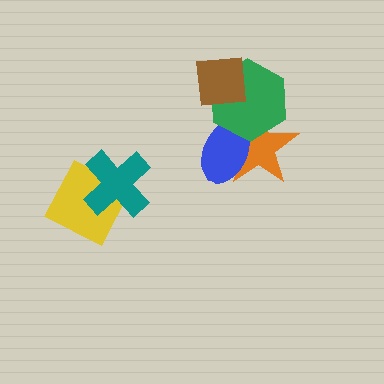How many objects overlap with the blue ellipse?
2 objects overlap with the blue ellipse.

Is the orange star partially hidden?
Yes, it is partially covered by another shape.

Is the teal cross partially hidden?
No, no other shape covers it.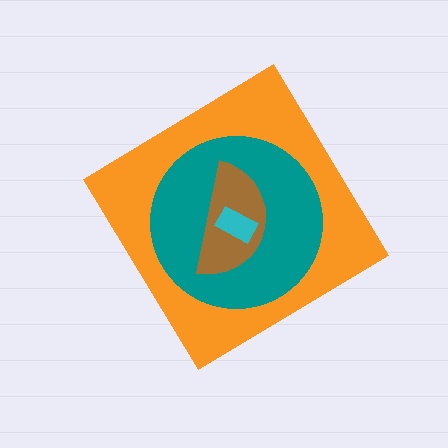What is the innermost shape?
The cyan rectangle.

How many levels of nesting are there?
4.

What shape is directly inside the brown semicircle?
The cyan rectangle.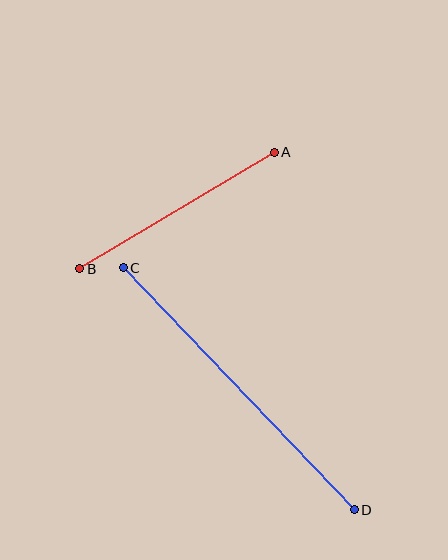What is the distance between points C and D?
The distance is approximately 335 pixels.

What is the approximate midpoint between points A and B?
The midpoint is at approximately (177, 210) pixels.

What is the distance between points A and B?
The distance is approximately 227 pixels.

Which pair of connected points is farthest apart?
Points C and D are farthest apart.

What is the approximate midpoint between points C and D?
The midpoint is at approximately (239, 389) pixels.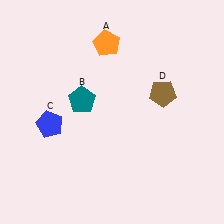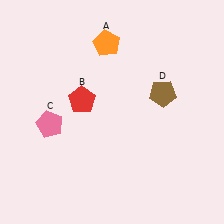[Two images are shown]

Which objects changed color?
B changed from teal to red. C changed from blue to pink.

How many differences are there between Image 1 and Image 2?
There are 2 differences between the two images.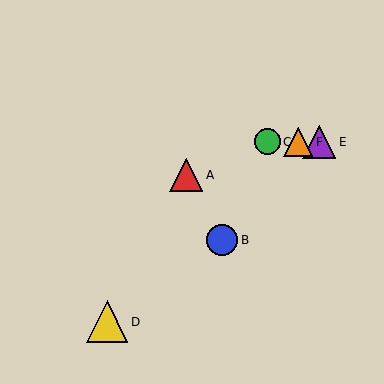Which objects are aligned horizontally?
Objects C, E, F are aligned horizontally.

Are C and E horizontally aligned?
Yes, both are at y≈142.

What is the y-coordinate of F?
Object F is at y≈142.